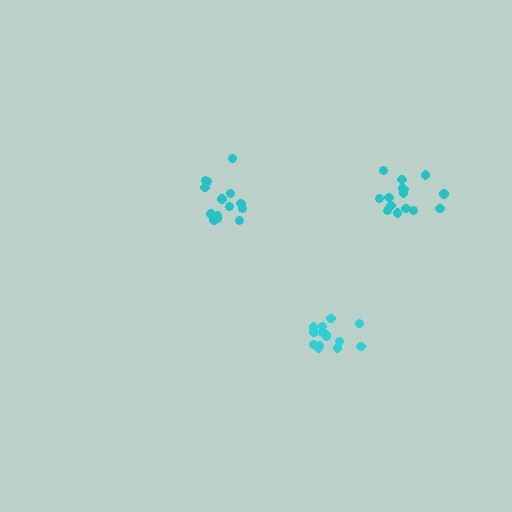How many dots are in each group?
Group 1: 14 dots, Group 2: 14 dots, Group 3: 15 dots (43 total).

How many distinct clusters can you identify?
There are 3 distinct clusters.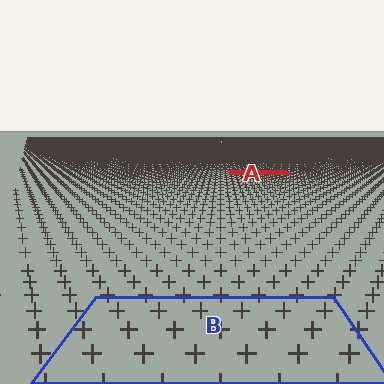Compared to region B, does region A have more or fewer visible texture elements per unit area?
Region A has more texture elements per unit area — they are packed more densely because it is farther away.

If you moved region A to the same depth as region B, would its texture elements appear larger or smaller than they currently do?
They would appear larger. At a closer depth, the same texture elements are projected at a bigger on-screen size.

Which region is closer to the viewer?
Region B is closer. The texture elements there are larger and more spread out.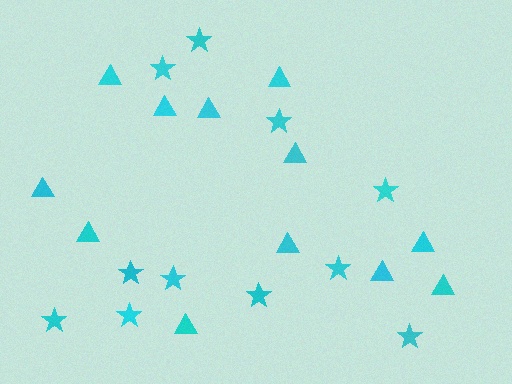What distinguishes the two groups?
There are 2 groups: one group of triangles (12) and one group of stars (11).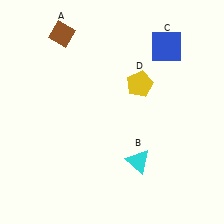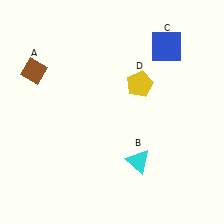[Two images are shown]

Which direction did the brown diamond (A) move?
The brown diamond (A) moved down.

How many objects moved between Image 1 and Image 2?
1 object moved between the two images.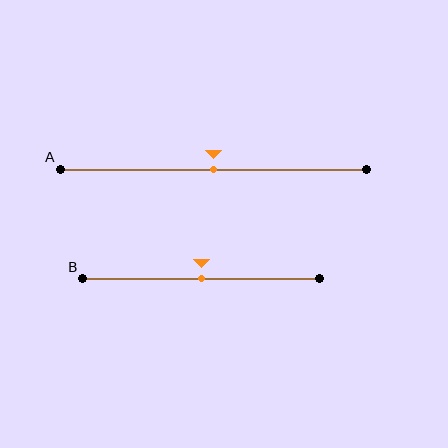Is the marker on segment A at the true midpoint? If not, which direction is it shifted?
Yes, the marker on segment A is at the true midpoint.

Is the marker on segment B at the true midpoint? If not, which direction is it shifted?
Yes, the marker on segment B is at the true midpoint.